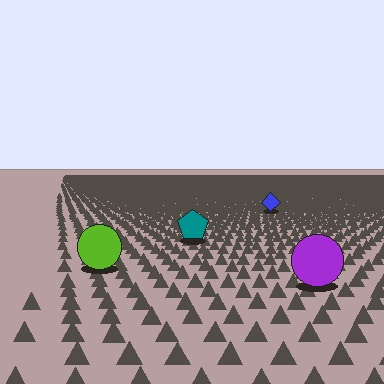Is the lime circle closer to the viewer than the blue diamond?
Yes. The lime circle is closer — you can tell from the texture gradient: the ground texture is coarser near it.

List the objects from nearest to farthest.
From nearest to farthest: the purple circle, the lime circle, the teal pentagon, the blue diamond.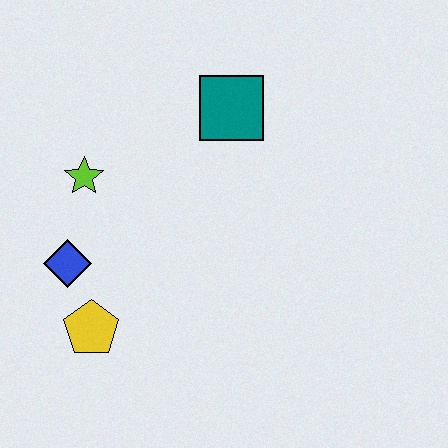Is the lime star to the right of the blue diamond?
Yes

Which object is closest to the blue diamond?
The yellow pentagon is closest to the blue diamond.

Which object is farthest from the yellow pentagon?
The teal square is farthest from the yellow pentagon.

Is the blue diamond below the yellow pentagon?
No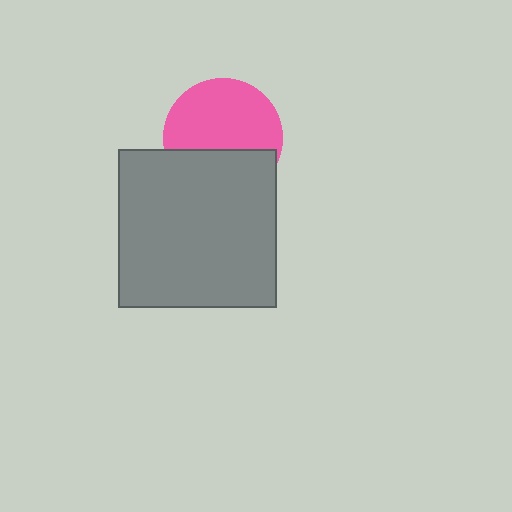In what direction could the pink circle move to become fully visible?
The pink circle could move up. That would shift it out from behind the gray square entirely.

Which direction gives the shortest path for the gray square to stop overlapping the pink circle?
Moving down gives the shortest separation.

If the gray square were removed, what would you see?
You would see the complete pink circle.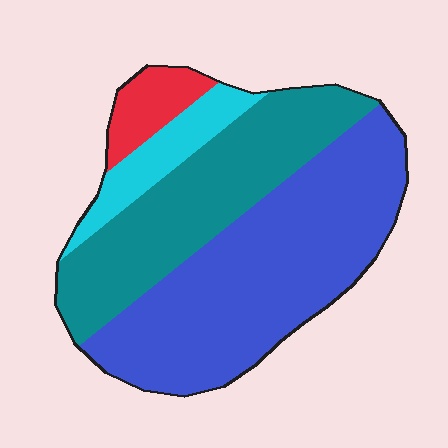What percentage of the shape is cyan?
Cyan covers about 10% of the shape.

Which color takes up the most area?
Blue, at roughly 50%.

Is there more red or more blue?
Blue.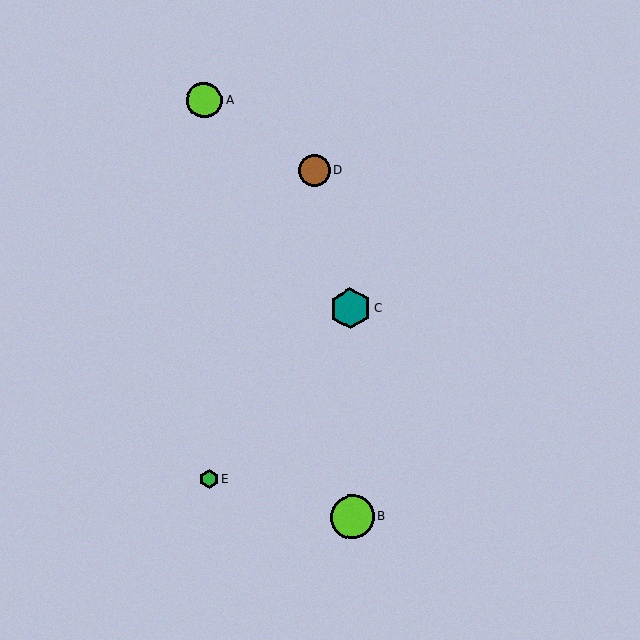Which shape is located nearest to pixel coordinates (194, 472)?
The green hexagon (labeled E) at (209, 479) is nearest to that location.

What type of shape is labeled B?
Shape B is a lime circle.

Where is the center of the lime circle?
The center of the lime circle is at (352, 517).